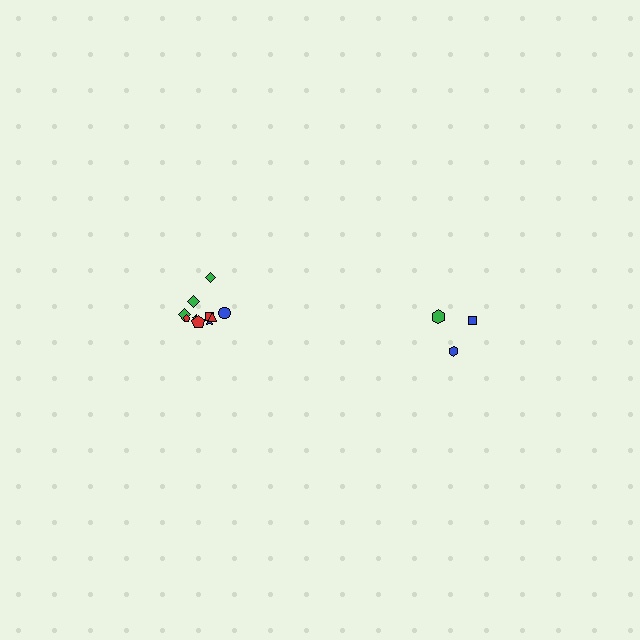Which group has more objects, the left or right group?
The left group.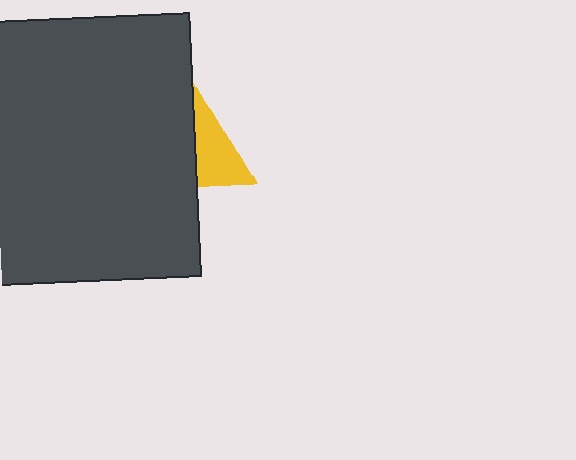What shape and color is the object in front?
The object in front is a dark gray square.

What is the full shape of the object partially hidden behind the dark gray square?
The partially hidden object is a yellow triangle.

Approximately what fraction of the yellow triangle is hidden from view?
Roughly 61% of the yellow triangle is hidden behind the dark gray square.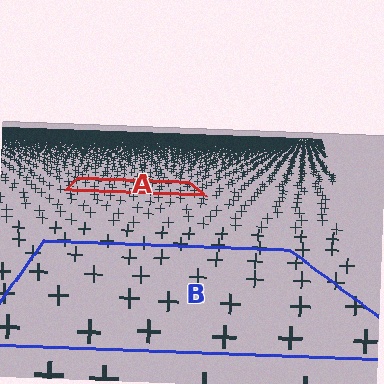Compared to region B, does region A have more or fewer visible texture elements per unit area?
Region A has more texture elements per unit area — they are packed more densely because it is farther away.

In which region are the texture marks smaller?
The texture marks are smaller in region A, because it is farther away.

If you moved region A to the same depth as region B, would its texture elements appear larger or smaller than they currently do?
They would appear larger. At a closer depth, the same texture elements are projected at a bigger on-screen size.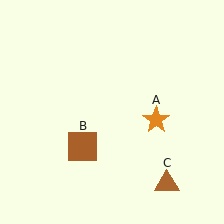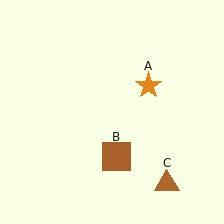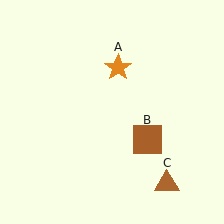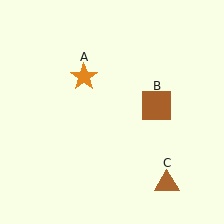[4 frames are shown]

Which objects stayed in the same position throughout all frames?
Brown triangle (object C) remained stationary.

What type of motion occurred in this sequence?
The orange star (object A), brown square (object B) rotated counterclockwise around the center of the scene.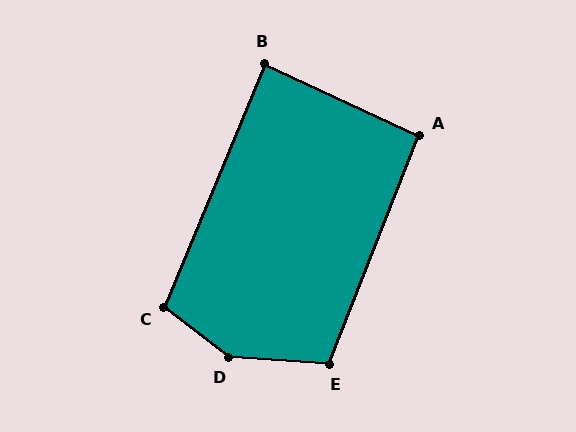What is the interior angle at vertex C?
Approximately 106 degrees (obtuse).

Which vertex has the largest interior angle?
D, at approximately 145 degrees.